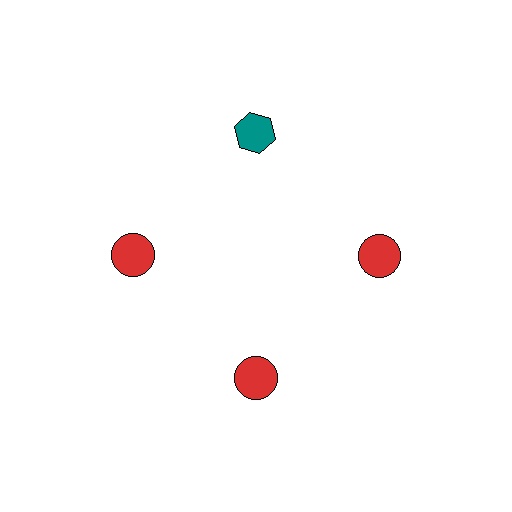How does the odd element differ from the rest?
It differs in both color (teal instead of red) and shape (hexagon instead of circle).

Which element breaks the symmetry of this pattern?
The teal hexagon at roughly the 12 o'clock position breaks the symmetry. All other shapes are red circles.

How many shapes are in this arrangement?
There are 4 shapes arranged in a ring pattern.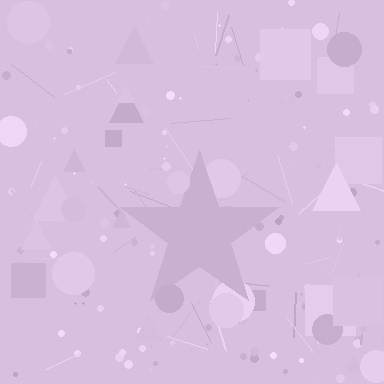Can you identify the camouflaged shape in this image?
The camouflaged shape is a star.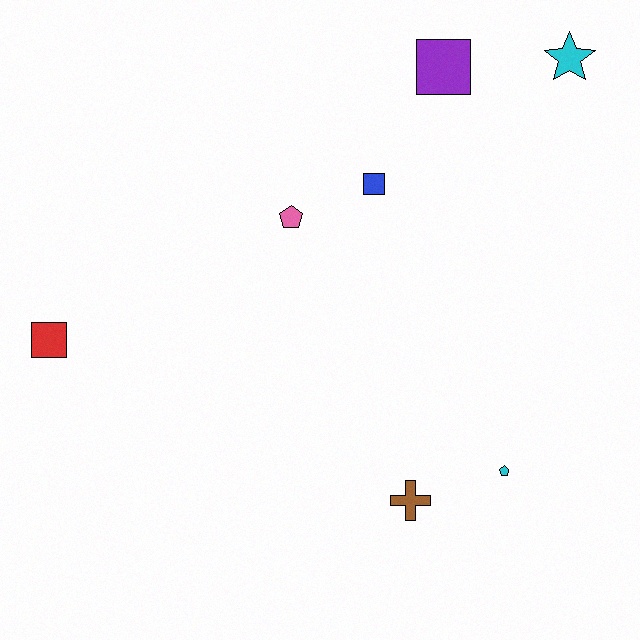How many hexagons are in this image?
There are no hexagons.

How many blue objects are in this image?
There is 1 blue object.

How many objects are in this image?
There are 7 objects.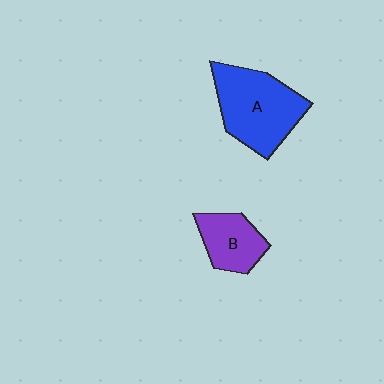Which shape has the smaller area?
Shape B (purple).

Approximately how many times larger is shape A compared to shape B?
Approximately 1.8 times.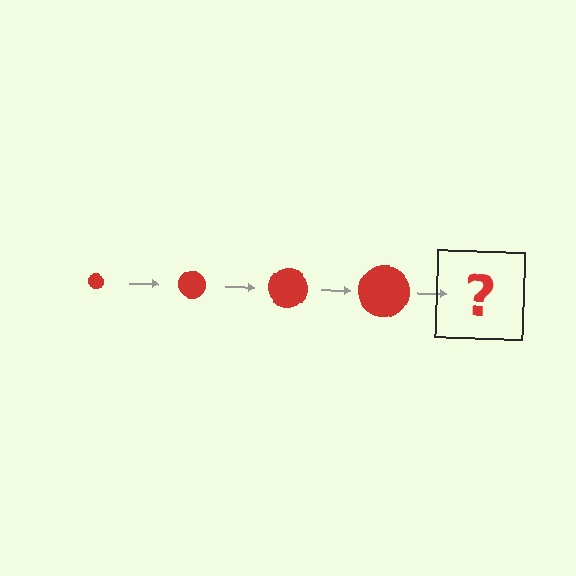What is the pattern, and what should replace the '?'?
The pattern is that the circle gets progressively larger each step. The '?' should be a red circle, larger than the previous one.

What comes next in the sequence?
The next element should be a red circle, larger than the previous one.